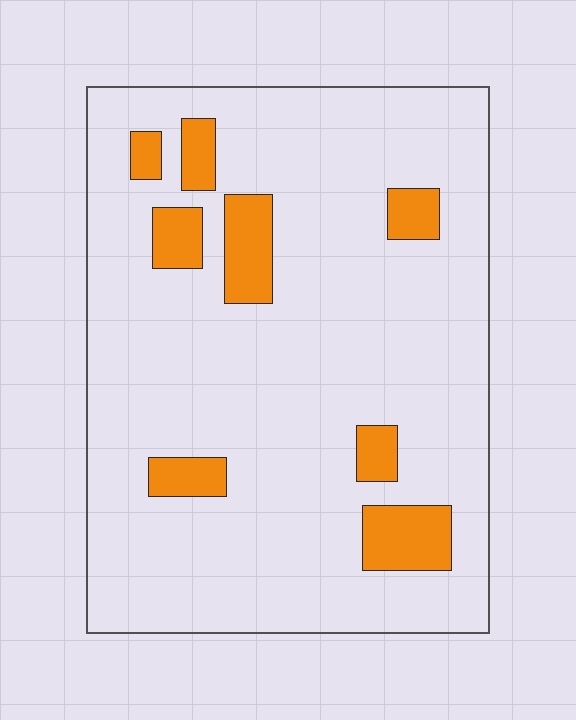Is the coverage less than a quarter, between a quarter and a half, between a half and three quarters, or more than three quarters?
Less than a quarter.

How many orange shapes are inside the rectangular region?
8.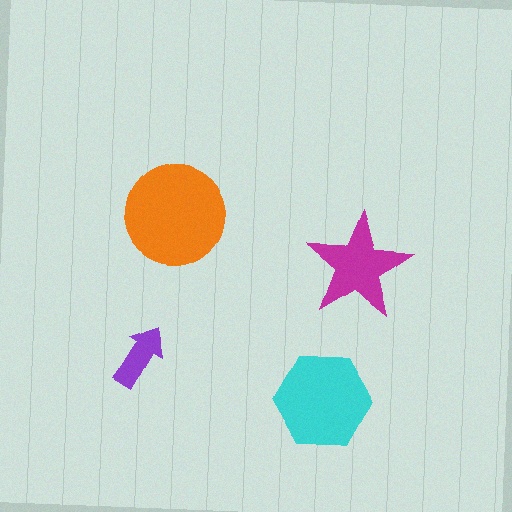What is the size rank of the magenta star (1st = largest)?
3rd.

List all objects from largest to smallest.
The orange circle, the cyan hexagon, the magenta star, the purple arrow.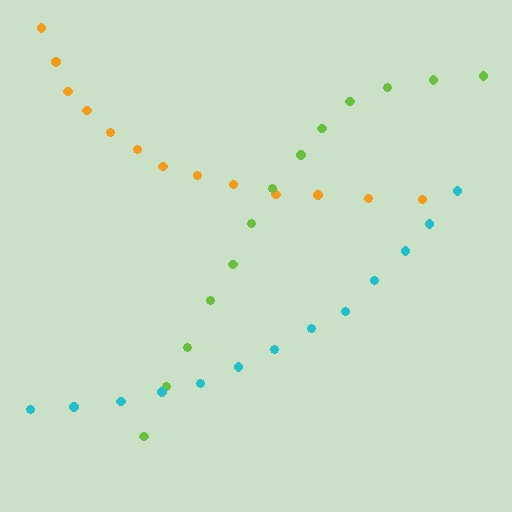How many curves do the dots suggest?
There are 3 distinct paths.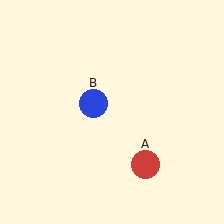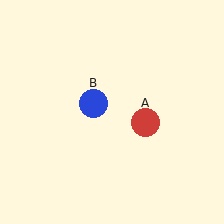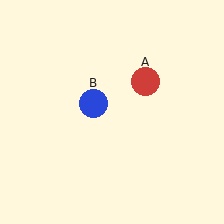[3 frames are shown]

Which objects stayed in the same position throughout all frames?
Blue circle (object B) remained stationary.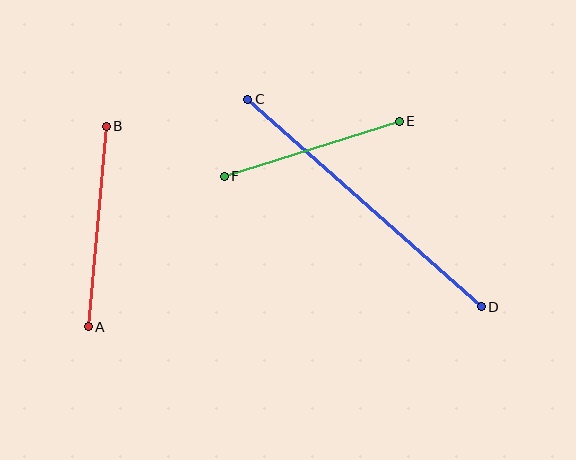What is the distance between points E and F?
The distance is approximately 183 pixels.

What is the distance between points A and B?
The distance is approximately 202 pixels.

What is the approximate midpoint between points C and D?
The midpoint is at approximately (365, 203) pixels.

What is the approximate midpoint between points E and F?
The midpoint is at approximately (312, 149) pixels.